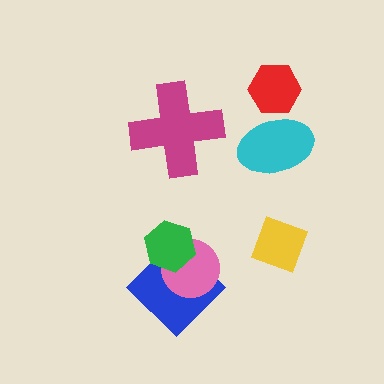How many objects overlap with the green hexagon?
2 objects overlap with the green hexagon.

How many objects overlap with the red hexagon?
1 object overlaps with the red hexagon.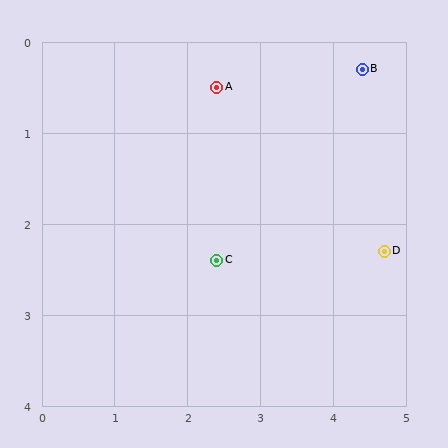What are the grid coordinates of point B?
Point B is at approximately (4.4, 0.3).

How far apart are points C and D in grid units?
Points C and D are about 2.3 grid units apart.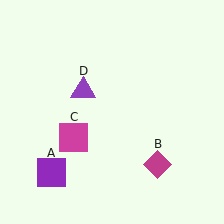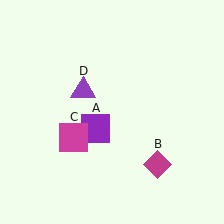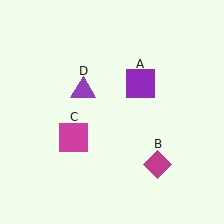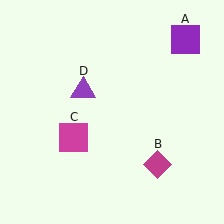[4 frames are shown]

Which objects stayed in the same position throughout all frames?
Magenta diamond (object B) and magenta square (object C) and purple triangle (object D) remained stationary.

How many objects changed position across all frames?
1 object changed position: purple square (object A).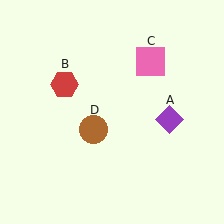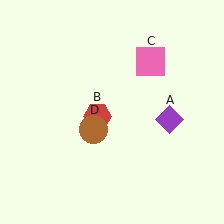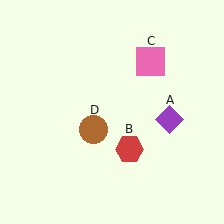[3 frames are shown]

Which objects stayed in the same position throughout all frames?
Purple diamond (object A) and pink square (object C) and brown circle (object D) remained stationary.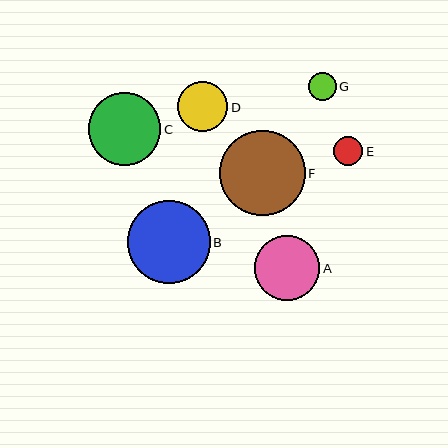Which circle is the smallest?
Circle G is the smallest with a size of approximately 28 pixels.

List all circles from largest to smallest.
From largest to smallest: F, B, C, A, D, E, G.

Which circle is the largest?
Circle F is the largest with a size of approximately 86 pixels.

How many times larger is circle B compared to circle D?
Circle B is approximately 1.6 times the size of circle D.